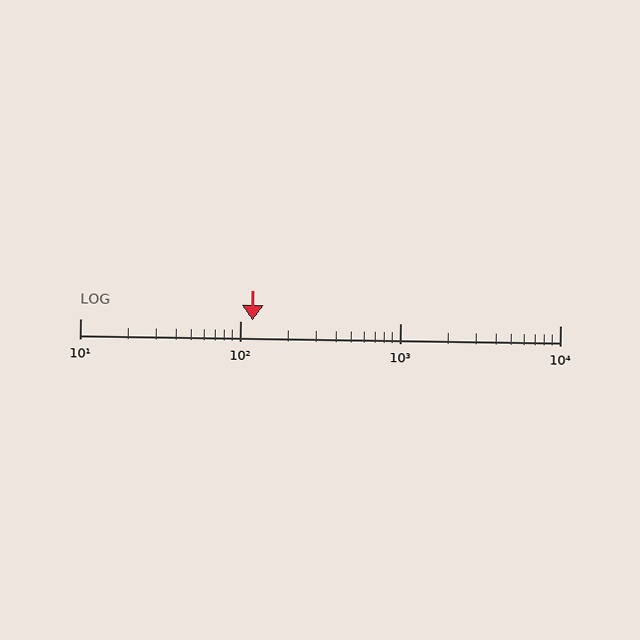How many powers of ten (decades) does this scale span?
The scale spans 3 decades, from 10 to 10000.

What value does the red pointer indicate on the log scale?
The pointer indicates approximately 120.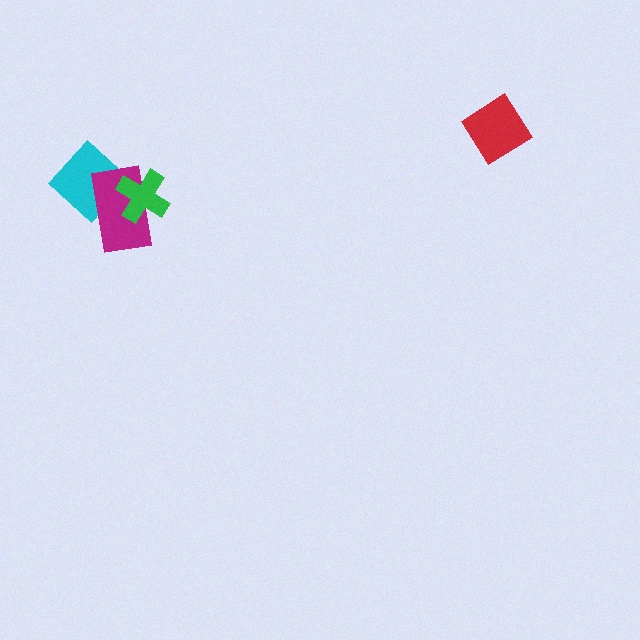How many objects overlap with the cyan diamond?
2 objects overlap with the cyan diamond.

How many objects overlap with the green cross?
2 objects overlap with the green cross.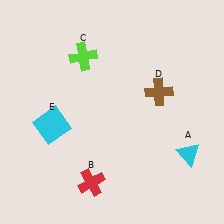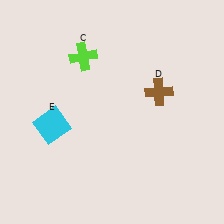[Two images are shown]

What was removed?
The red cross (B), the cyan triangle (A) were removed in Image 2.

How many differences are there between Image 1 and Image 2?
There are 2 differences between the two images.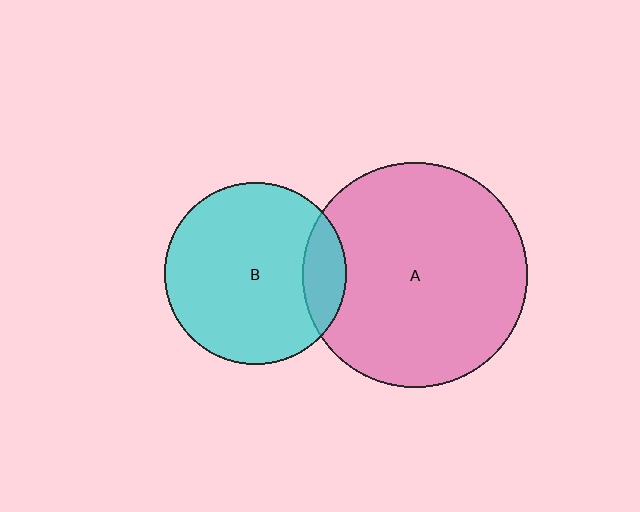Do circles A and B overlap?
Yes.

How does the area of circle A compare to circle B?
Approximately 1.5 times.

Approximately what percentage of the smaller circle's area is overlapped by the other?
Approximately 15%.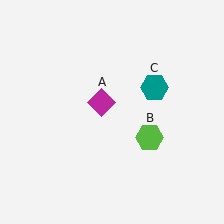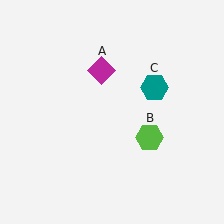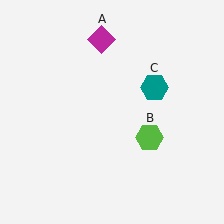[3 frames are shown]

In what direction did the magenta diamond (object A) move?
The magenta diamond (object A) moved up.